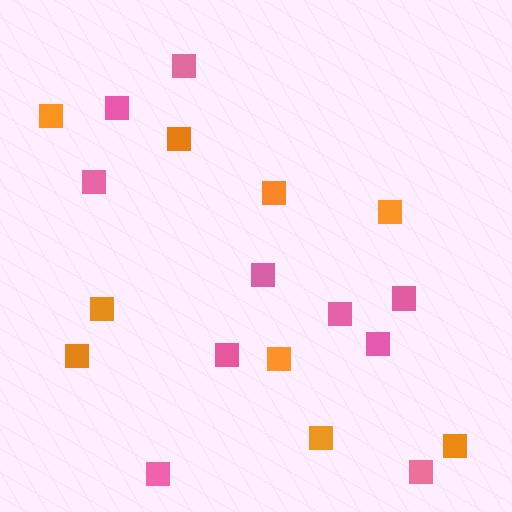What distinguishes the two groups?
There are 2 groups: one group of pink squares (10) and one group of orange squares (9).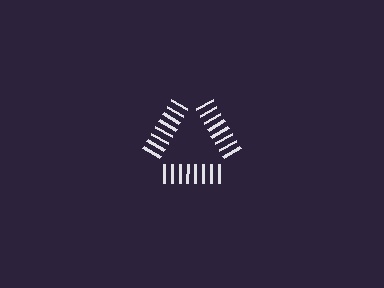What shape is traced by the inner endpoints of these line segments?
An illusory triangle — the line segments terminate on its edges but no continuous stroke is drawn.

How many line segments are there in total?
24 — 8 along each of the 3 edges.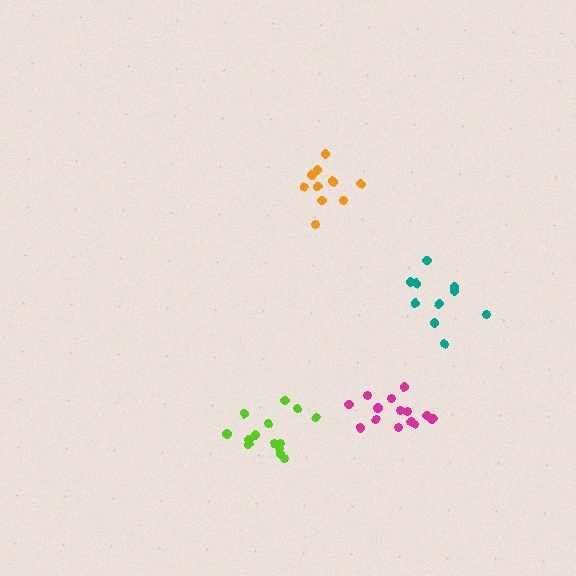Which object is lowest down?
The lime cluster is bottommost.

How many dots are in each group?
Group 1: 15 dots, Group 2: 10 dots, Group 3: 14 dots, Group 4: 10 dots (49 total).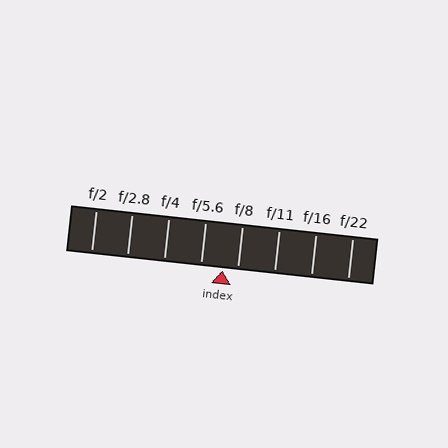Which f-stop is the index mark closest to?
The index mark is closest to f/8.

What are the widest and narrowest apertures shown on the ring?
The widest aperture shown is f/2 and the narrowest is f/22.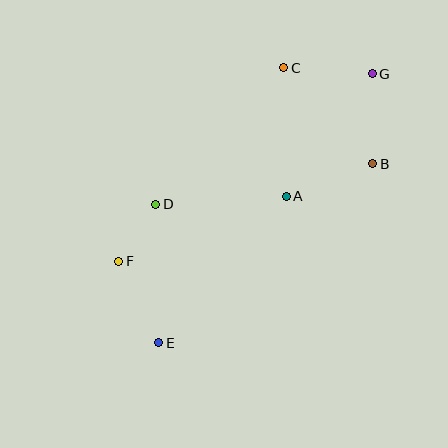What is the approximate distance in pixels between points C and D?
The distance between C and D is approximately 187 pixels.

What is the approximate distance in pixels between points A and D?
The distance between A and D is approximately 131 pixels.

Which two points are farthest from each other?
Points E and G are farthest from each other.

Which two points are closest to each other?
Points D and F are closest to each other.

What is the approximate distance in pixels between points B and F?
The distance between B and F is approximately 272 pixels.